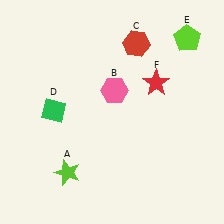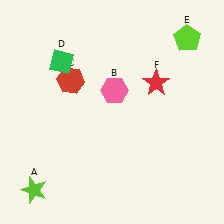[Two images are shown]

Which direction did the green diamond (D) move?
The green diamond (D) moved up.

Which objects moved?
The objects that moved are: the lime star (A), the red hexagon (C), the green diamond (D).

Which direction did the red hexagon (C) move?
The red hexagon (C) moved left.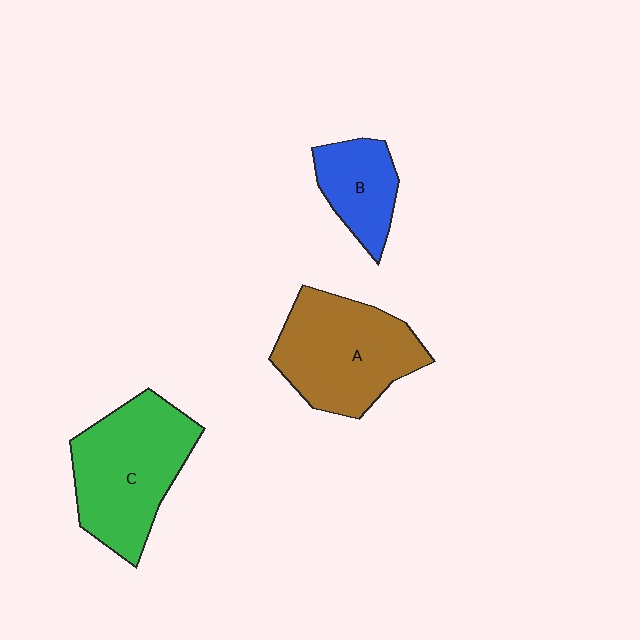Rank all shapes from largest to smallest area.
From largest to smallest: C (green), A (brown), B (blue).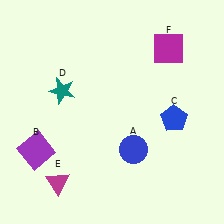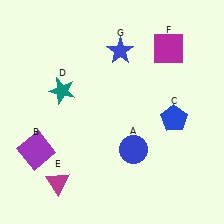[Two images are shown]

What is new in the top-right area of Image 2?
A blue star (G) was added in the top-right area of Image 2.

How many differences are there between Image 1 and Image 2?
There is 1 difference between the two images.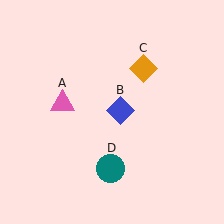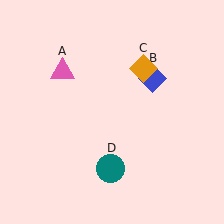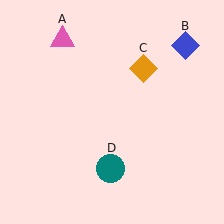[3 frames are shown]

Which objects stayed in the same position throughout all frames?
Orange diamond (object C) and teal circle (object D) remained stationary.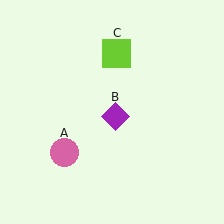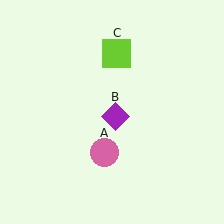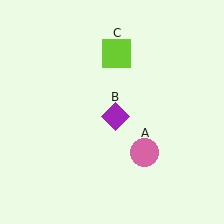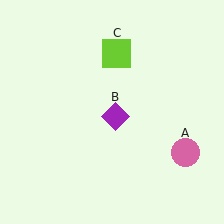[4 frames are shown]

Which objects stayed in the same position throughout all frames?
Purple diamond (object B) and lime square (object C) remained stationary.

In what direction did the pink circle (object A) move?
The pink circle (object A) moved right.